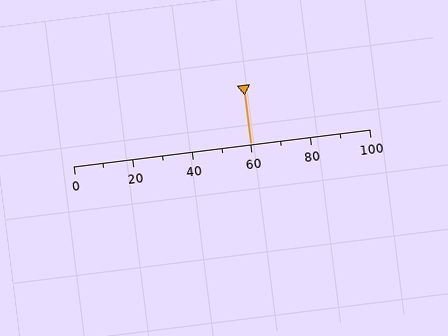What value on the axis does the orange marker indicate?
The marker indicates approximately 60.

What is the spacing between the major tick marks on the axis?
The major ticks are spaced 20 apart.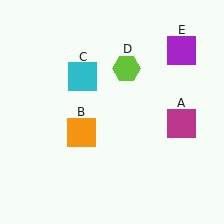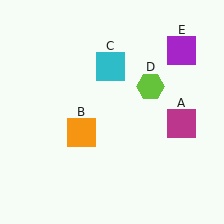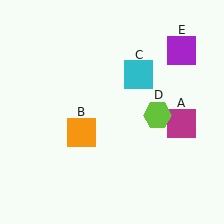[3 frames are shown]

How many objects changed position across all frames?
2 objects changed position: cyan square (object C), lime hexagon (object D).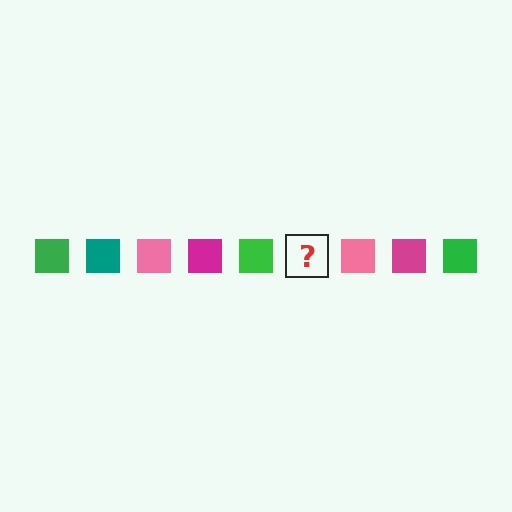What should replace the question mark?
The question mark should be replaced with a teal square.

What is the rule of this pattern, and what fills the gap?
The rule is that the pattern cycles through green, teal, pink, magenta squares. The gap should be filled with a teal square.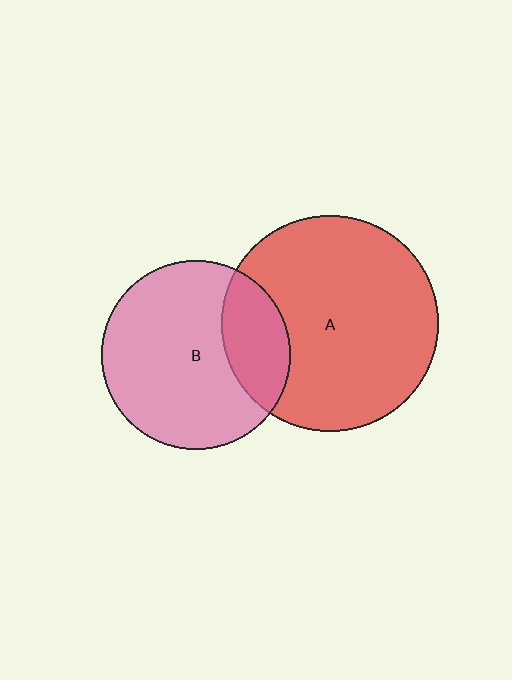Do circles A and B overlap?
Yes.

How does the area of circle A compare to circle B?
Approximately 1.3 times.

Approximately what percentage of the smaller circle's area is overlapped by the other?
Approximately 25%.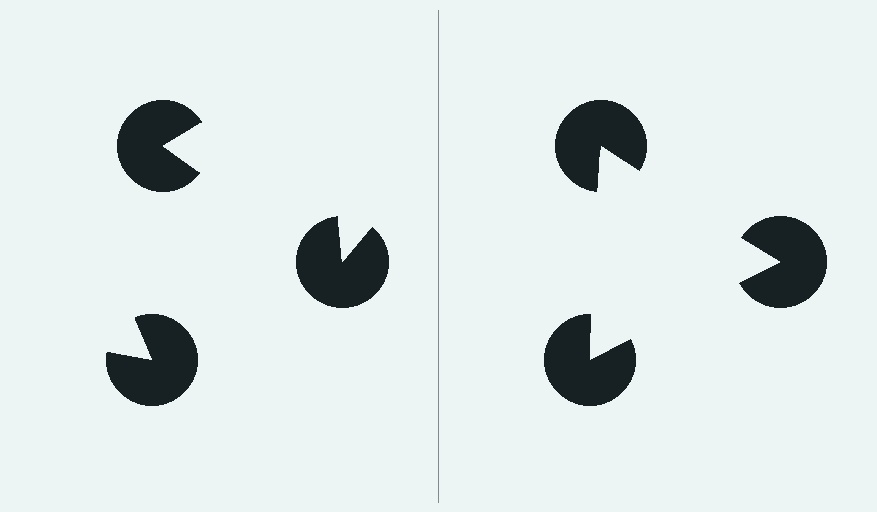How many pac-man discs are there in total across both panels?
6 — 3 on each side.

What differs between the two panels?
The pac-man discs are positioned identically on both sides; only the wedge orientations differ. On the right they align to a triangle; on the left they are misaligned.